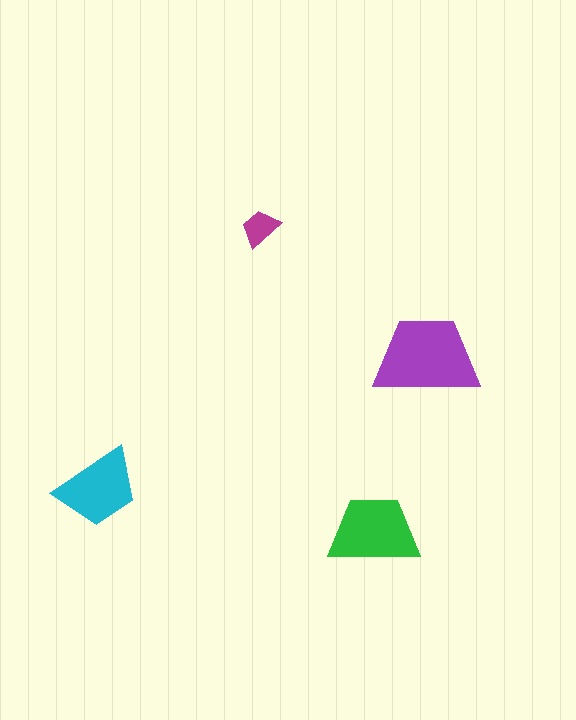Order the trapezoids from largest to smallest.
the purple one, the green one, the cyan one, the magenta one.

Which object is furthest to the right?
The purple trapezoid is rightmost.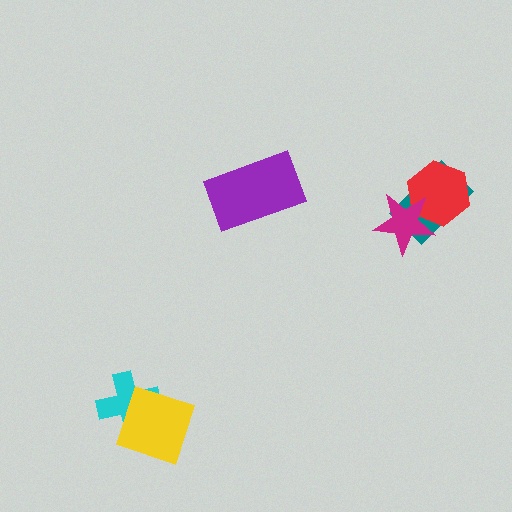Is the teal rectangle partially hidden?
Yes, it is partially covered by another shape.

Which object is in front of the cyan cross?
The yellow diamond is in front of the cyan cross.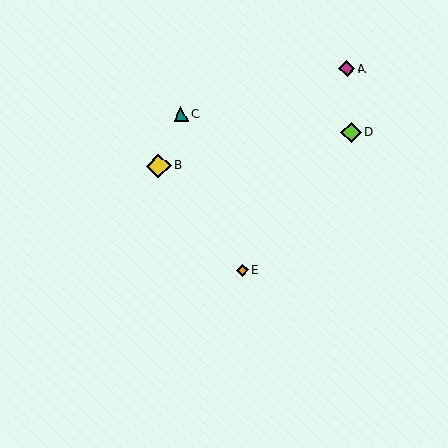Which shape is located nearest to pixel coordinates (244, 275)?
The orange diamond (labeled E) at (242, 270) is nearest to that location.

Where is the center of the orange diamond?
The center of the orange diamond is at (242, 270).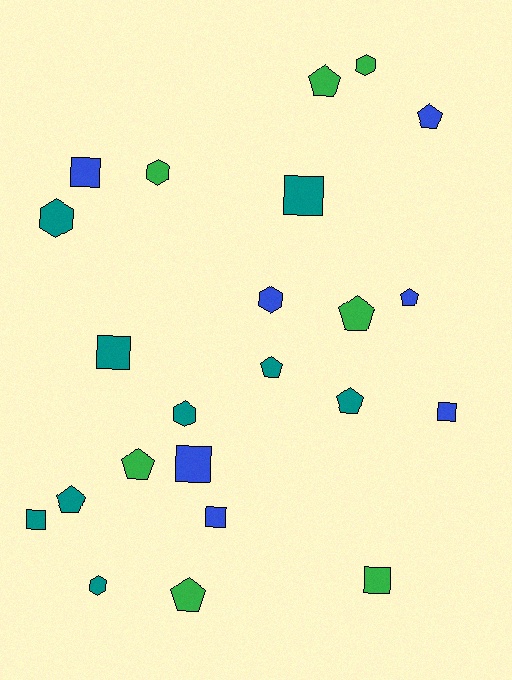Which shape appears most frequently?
Pentagon, with 9 objects.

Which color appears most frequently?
Teal, with 9 objects.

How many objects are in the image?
There are 23 objects.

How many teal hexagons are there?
There are 3 teal hexagons.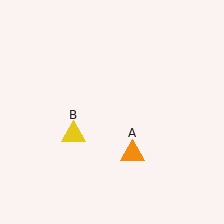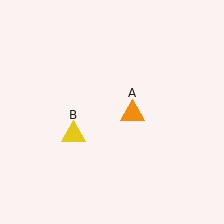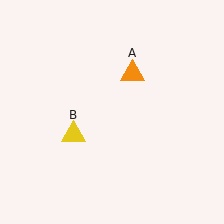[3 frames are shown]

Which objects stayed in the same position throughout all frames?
Yellow triangle (object B) remained stationary.